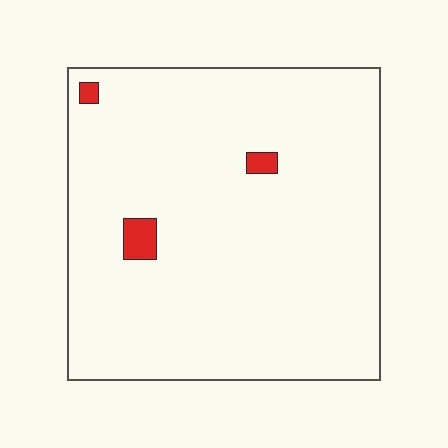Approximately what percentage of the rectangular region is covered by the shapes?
Approximately 5%.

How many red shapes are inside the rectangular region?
3.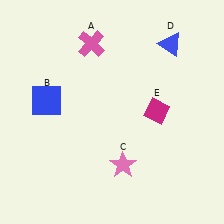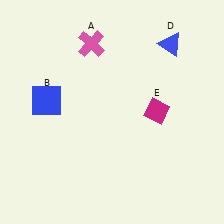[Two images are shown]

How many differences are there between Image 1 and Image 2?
There is 1 difference between the two images.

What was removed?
The pink star (C) was removed in Image 2.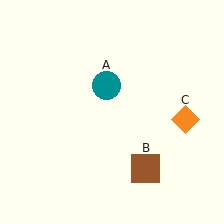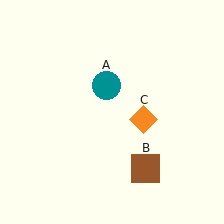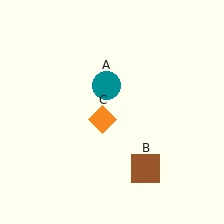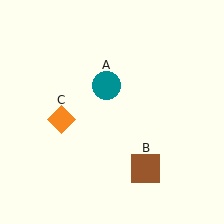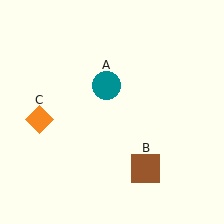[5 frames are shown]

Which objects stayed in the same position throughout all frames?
Teal circle (object A) and brown square (object B) remained stationary.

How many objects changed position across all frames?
1 object changed position: orange diamond (object C).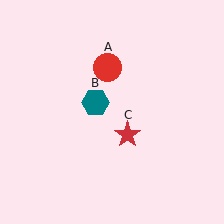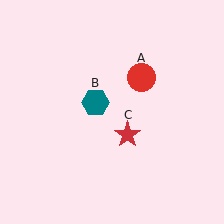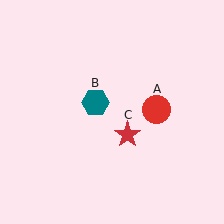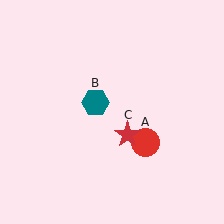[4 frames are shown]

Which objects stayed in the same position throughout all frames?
Teal hexagon (object B) and red star (object C) remained stationary.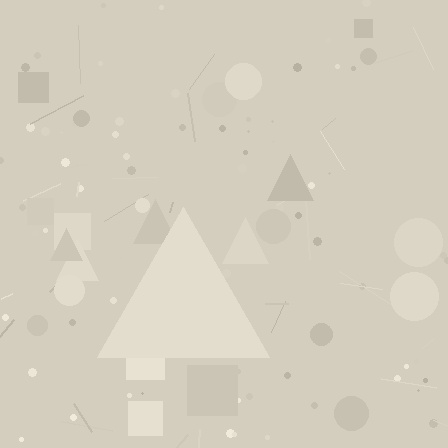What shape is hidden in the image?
A triangle is hidden in the image.